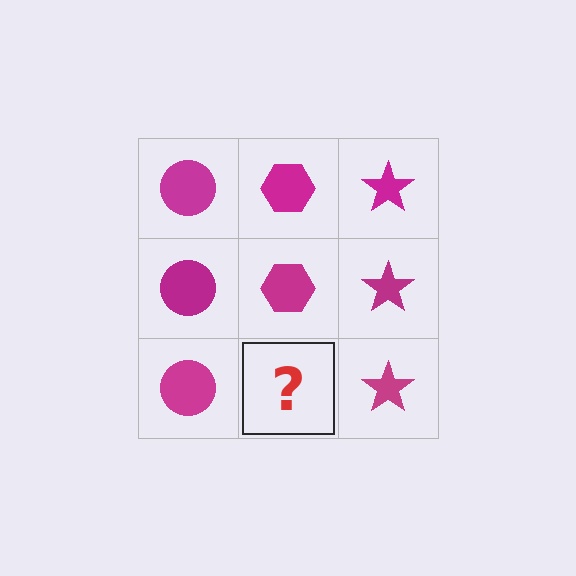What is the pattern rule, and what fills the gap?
The rule is that each column has a consistent shape. The gap should be filled with a magenta hexagon.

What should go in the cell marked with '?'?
The missing cell should contain a magenta hexagon.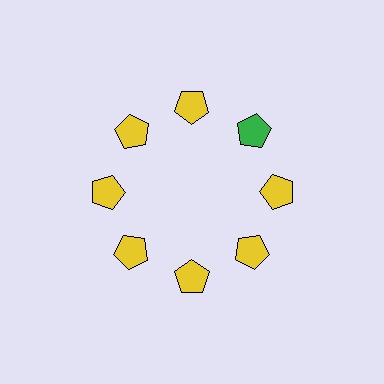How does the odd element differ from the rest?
It has a different color: green instead of yellow.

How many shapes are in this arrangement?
There are 8 shapes arranged in a ring pattern.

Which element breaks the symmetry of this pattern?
The green pentagon at roughly the 2 o'clock position breaks the symmetry. All other shapes are yellow pentagons.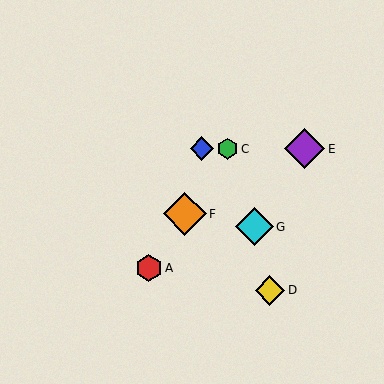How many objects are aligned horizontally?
3 objects (B, C, E) are aligned horizontally.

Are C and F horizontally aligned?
No, C is at y≈149 and F is at y≈214.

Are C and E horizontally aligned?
Yes, both are at y≈149.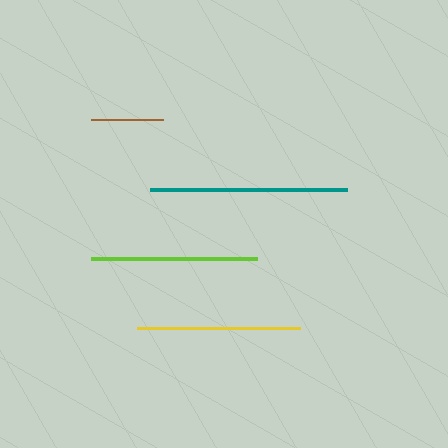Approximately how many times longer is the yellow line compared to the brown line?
The yellow line is approximately 2.3 times the length of the brown line.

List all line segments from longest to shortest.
From longest to shortest: teal, lime, yellow, brown.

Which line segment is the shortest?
The brown line is the shortest at approximately 72 pixels.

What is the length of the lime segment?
The lime segment is approximately 167 pixels long.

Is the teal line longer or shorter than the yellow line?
The teal line is longer than the yellow line.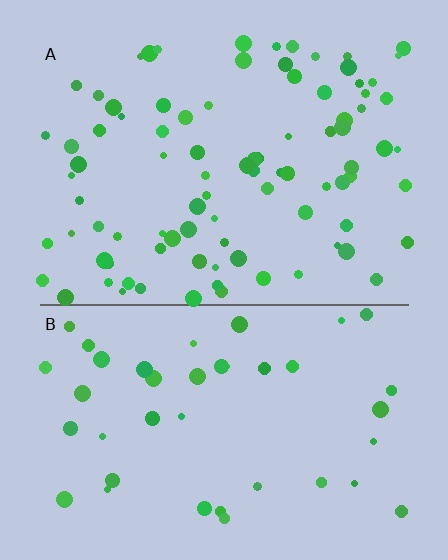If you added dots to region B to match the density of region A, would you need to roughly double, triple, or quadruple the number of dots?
Approximately double.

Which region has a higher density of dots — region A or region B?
A (the top).